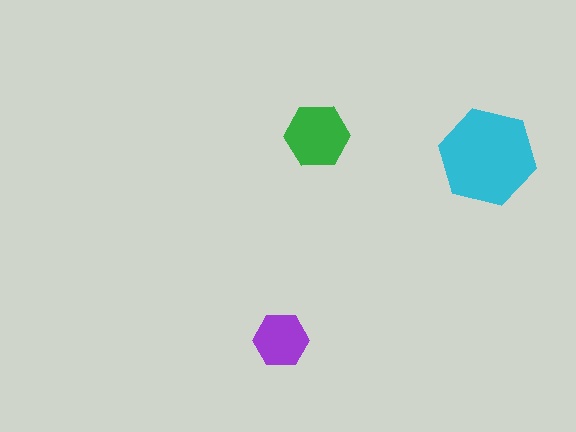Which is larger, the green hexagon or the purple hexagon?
The green one.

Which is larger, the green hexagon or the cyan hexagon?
The cyan one.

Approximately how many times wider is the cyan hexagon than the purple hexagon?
About 2 times wider.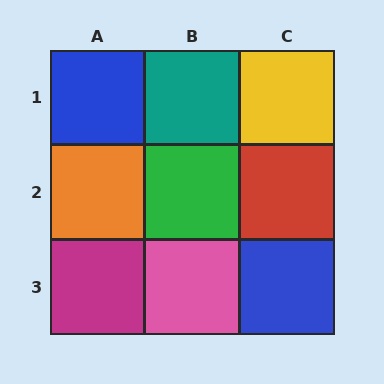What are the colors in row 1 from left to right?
Blue, teal, yellow.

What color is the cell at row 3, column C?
Blue.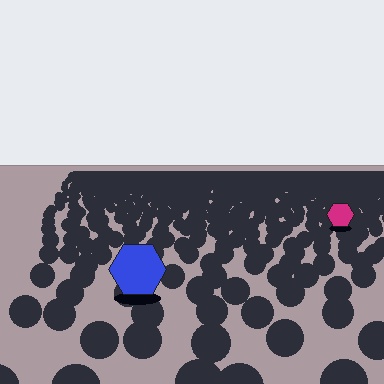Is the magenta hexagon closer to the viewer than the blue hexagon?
No. The blue hexagon is closer — you can tell from the texture gradient: the ground texture is coarser near it.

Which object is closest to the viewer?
The blue hexagon is closest. The texture marks near it are larger and more spread out.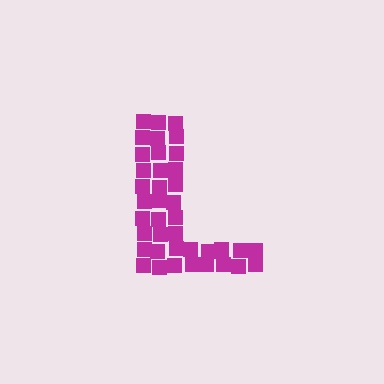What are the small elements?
The small elements are squares.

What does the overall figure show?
The overall figure shows the letter L.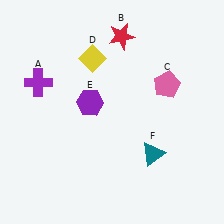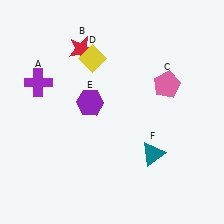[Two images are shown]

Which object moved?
The red star (B) moved left.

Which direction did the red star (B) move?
The red star (B) moved left.